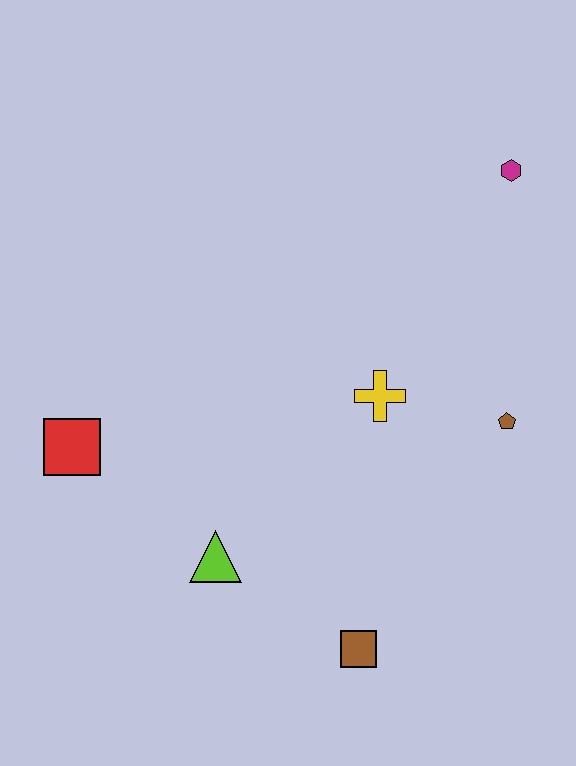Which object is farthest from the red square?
The magenta hexagon is farthest from the red square.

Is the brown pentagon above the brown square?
Yes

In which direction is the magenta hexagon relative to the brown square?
The magenta hexagon is above the brown square.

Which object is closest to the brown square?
The lime triangle is closest to the brown square.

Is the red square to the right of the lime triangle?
No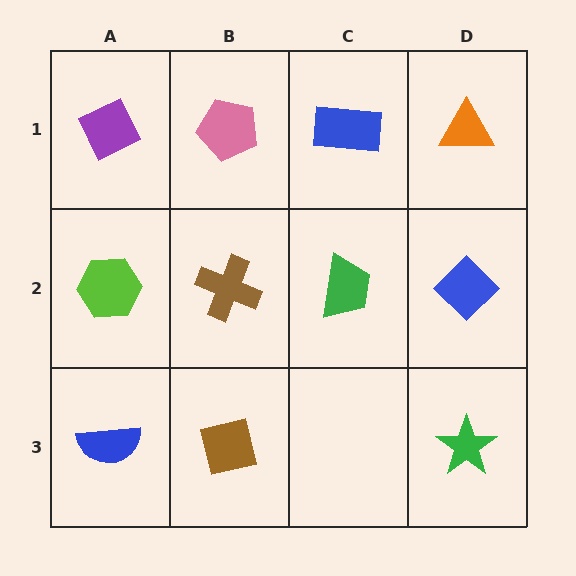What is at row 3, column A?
A blue semicircle.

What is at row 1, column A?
A purple diamond.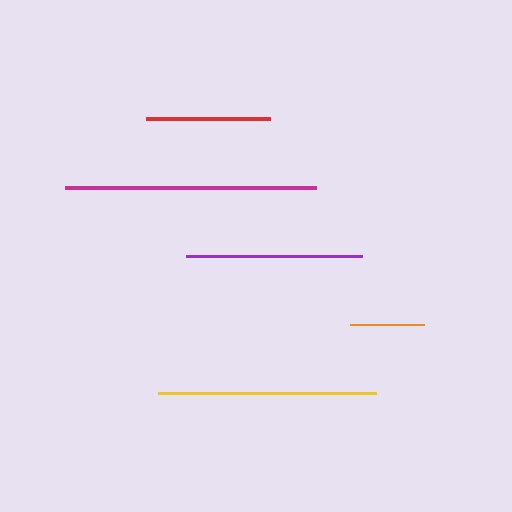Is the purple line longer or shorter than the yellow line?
The yellow line is longer than the purple line.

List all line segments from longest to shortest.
From longest to shortest: magenta, yellow, purple, red, orange.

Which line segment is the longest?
The magenta line is the longest at approximately 251 pixels.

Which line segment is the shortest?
The orange line is the shortest at approximately 74 pixels.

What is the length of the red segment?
The red segment is approximately 124 pixels long.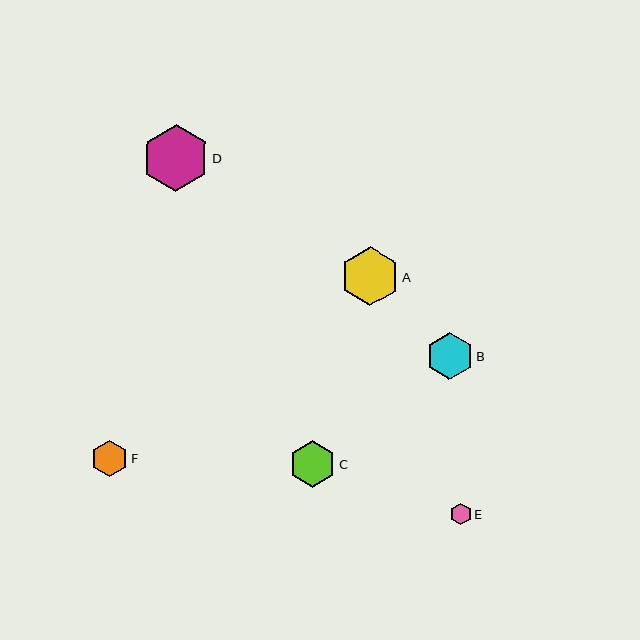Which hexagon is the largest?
Hexagon D is the largest with a size of approximately 66 pixels.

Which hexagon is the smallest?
Hexagon E is the smallest with a size of approximately 21 pixels.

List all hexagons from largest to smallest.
From largest to smallest: D, A, B, C, F, E.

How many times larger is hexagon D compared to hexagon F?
Hexagon D is approximately 1.8 times the size of hexagon F.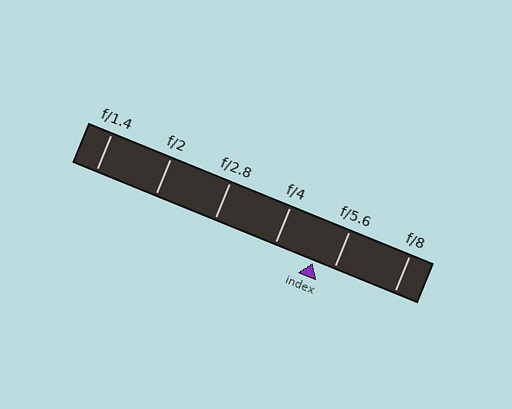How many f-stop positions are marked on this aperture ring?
There are 6 f-stop positions marked.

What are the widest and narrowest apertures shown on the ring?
The widest aperture shown is f/1.4 and the narrowest is f/8.